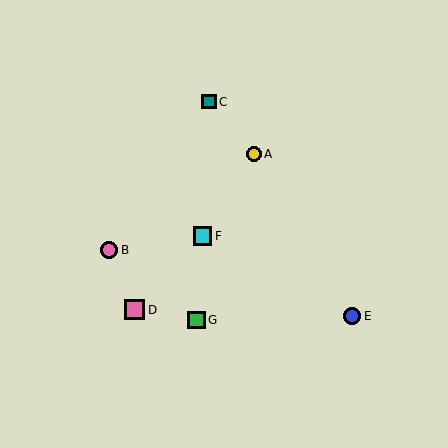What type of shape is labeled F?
Shape F is a cyan square.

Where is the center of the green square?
The center of the green square is at (196, 320).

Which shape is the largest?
The pink square (labeled D) is the largest.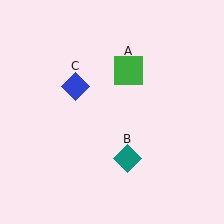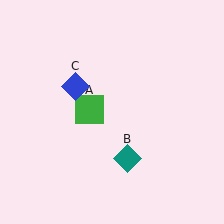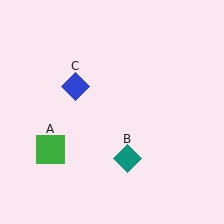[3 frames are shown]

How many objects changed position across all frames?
1 object changed position: green square (object A).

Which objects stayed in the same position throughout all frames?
Teal diamond (object B) and blue diamond (object C) remained stationary.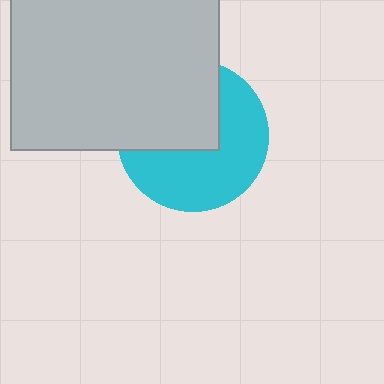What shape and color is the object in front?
The object in front is a light gray square.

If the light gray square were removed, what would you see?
You would see the complete cyan circle.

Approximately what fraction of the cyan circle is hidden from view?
Roughly 45% of the cyan circle is hidden behind the light gray square.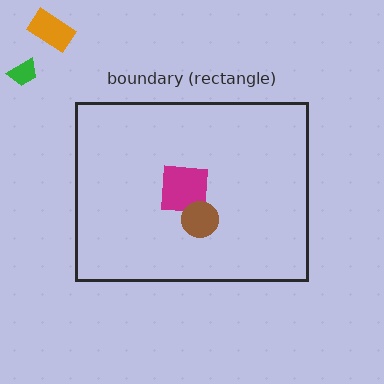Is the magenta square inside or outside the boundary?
Inside.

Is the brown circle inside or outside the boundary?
Inside.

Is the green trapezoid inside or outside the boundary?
Outside.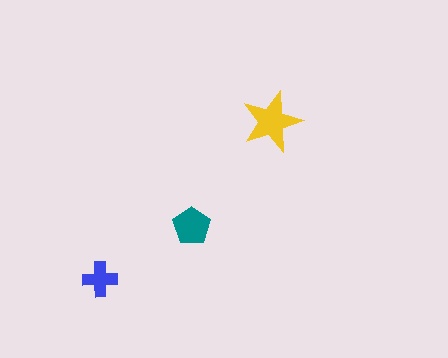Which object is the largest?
The yellow star.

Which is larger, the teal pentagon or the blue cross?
The teal pentagon.